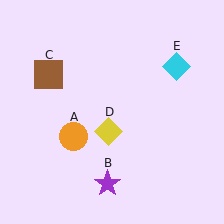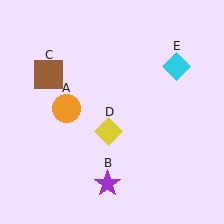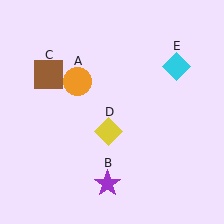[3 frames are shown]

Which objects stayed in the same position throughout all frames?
Purple star (object B) and brown square (object C) and yellow diamond (object D) and cyan diamond (object E) remained stationary.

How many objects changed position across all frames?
1 object changed position: orange circle (object A).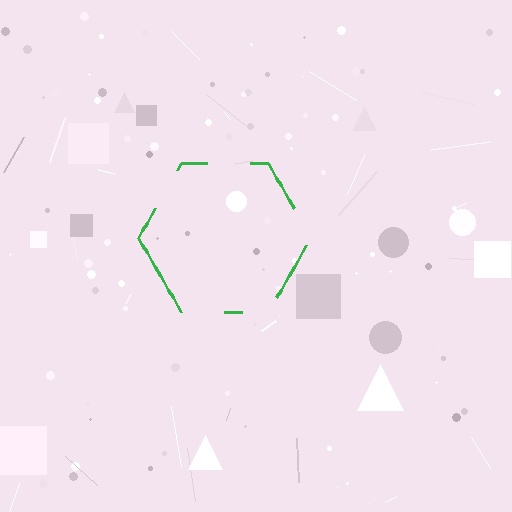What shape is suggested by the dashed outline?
The dashed outline suggests a hexagon.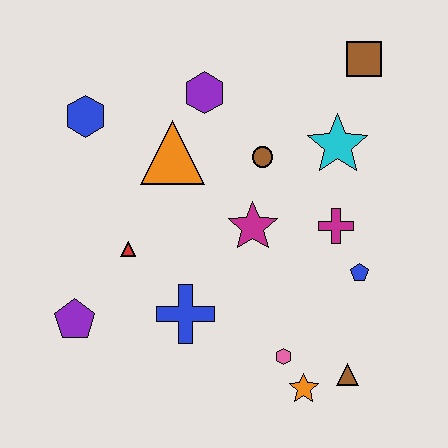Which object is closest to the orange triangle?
The purple hexagon is closest to the orange triangle.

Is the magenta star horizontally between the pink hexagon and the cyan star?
No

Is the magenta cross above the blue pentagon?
Yes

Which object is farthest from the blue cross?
The brown square is farthest from the blue cross.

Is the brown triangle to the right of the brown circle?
Yes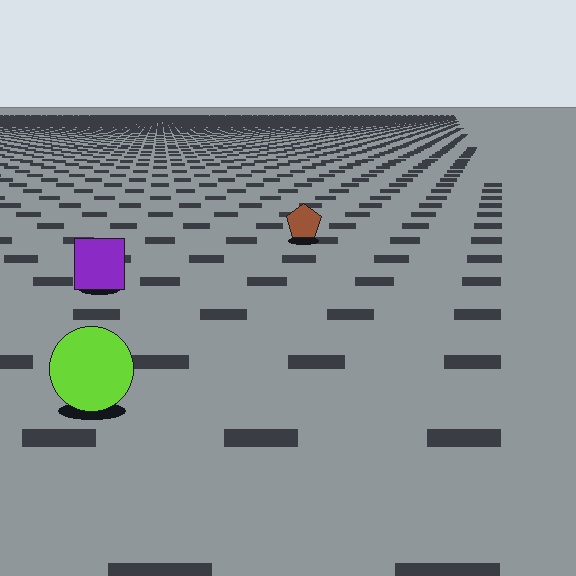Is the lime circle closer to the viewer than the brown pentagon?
Yes. The lime circle is closer — you can tell from the texture gradient: the ground texture is coarser near it.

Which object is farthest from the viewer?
The brown pentagon is farthest from the viewer. It appears smaller and the ground texture around it is denser.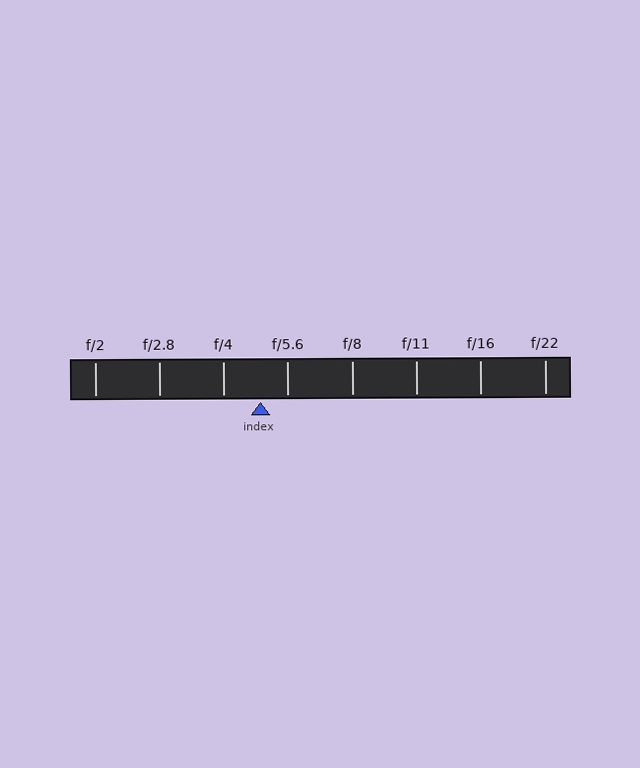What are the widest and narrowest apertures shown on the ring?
The widest aperture shown is f/2 and the narrowest is f/22.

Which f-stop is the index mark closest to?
The index mark is closest to f/5.6.